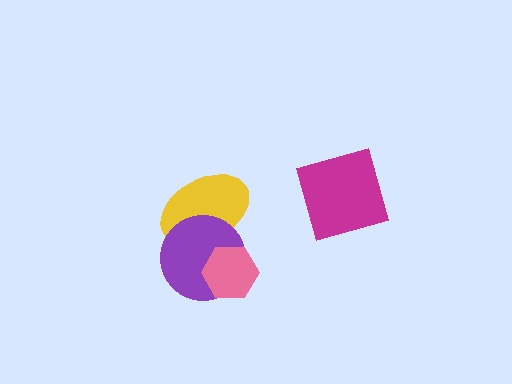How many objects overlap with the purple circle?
2 objects overlap with the purple circle.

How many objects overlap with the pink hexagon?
2 objects overlap with the pink hexagon.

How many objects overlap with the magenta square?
0 objects overlap with the magenta square.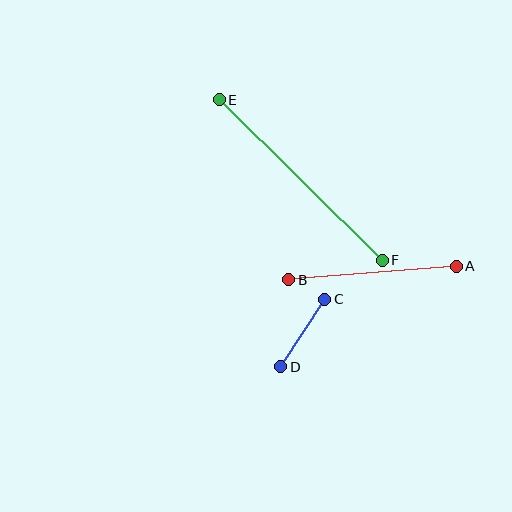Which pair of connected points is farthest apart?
Points E and F are farthest apart.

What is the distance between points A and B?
The distance is approximately 168 pixels.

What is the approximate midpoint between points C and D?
The midpoint is at approximately (303, 333) pixels.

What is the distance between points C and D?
The distance is approximately 80 pixels.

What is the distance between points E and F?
The distance is approximately 229 pixels.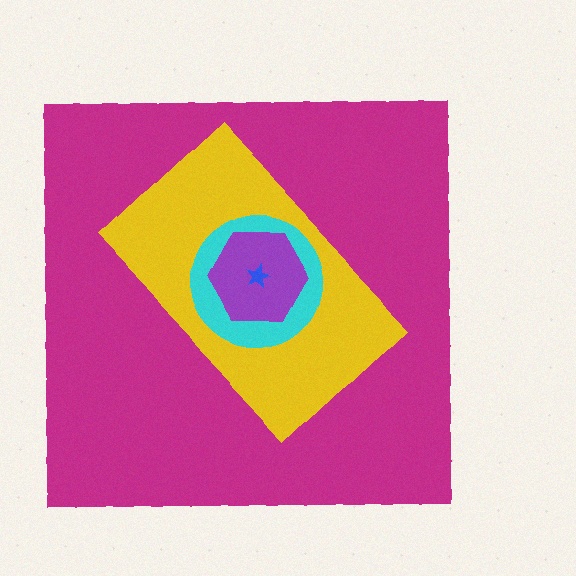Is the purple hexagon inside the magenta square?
Yes.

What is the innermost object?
The blue star.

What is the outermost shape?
The magenta square.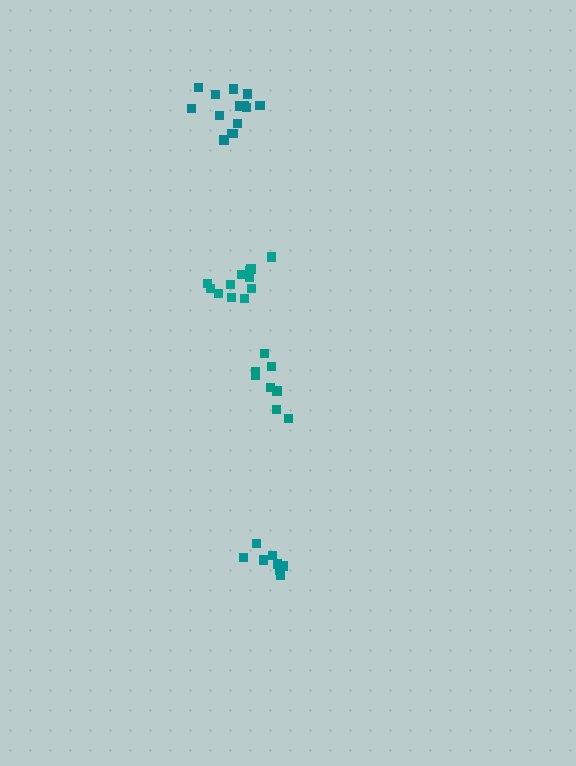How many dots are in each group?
Group 1: 12 dots, Group 2: 8 dots, Group 3: 8 dots, Group 4: 14 dots (42 total).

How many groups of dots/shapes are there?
There are 4 groups.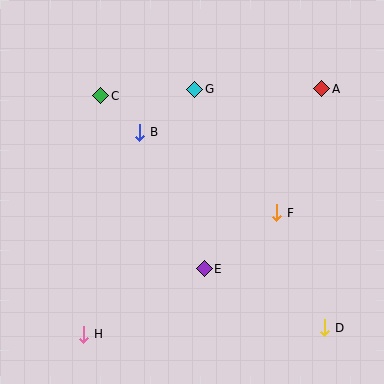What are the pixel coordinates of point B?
Point B is at (140, 132).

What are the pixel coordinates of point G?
Point G is at (195, 89).